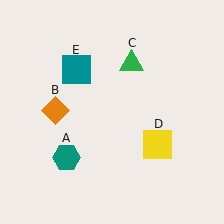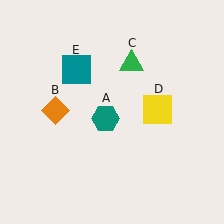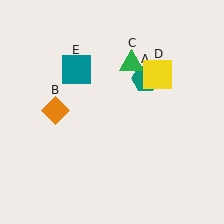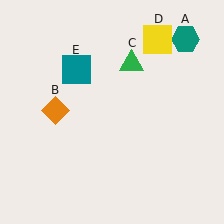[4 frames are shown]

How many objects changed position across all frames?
2 objects changed position: teal hexagon (object A), yellow square (object D).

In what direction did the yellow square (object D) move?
The yellow square (object D) moved up.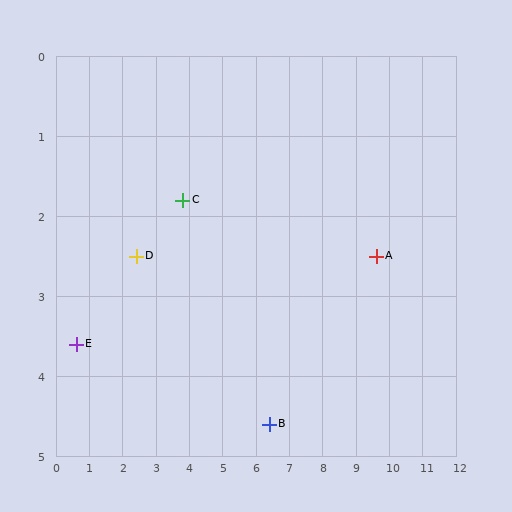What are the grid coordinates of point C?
Point C is at approximately (3.8, 1.8).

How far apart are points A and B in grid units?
Points A and B are about 3.8 grid units apart.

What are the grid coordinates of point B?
Point B is at approximately (6.4, 4.6).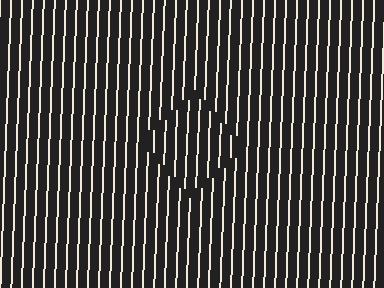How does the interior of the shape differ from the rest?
The interior of the shape contains the same grating, shifted by half a period — the contour is defined by the phase discontinuity where line-ends from the inner and outer gratings abut.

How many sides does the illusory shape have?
4 sides — the line-ends trace a square.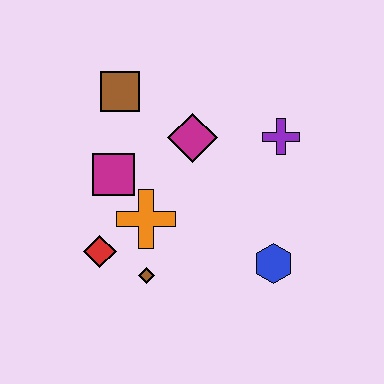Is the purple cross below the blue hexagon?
No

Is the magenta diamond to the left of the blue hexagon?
Yes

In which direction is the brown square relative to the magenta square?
The brown square is above the magenta square.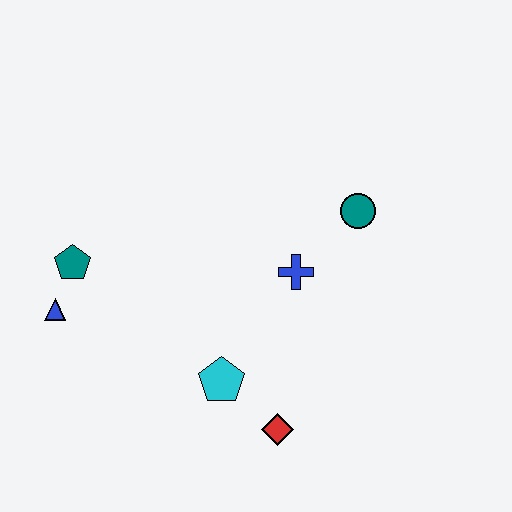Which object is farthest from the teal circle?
The blue triangle is farthest from the teal circle.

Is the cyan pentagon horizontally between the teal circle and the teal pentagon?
Yes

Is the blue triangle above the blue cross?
No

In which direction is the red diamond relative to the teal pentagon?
The red diamond is to the right of the teal pentagon.